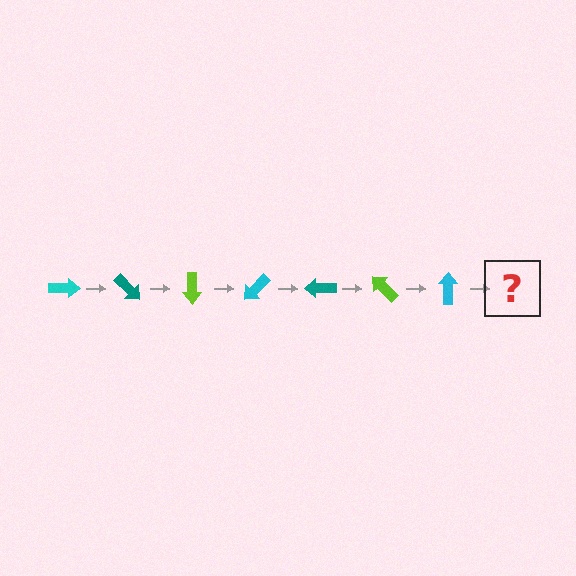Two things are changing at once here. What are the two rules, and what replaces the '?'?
The two rules are that it rotates 45 degrees each step and the color cycles through cyan, teal, and lime. The '?' should be a teal arrow, rotated 315 degrees from the start.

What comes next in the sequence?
The next element should be a teal arrow, rotated 315 degrees from the start.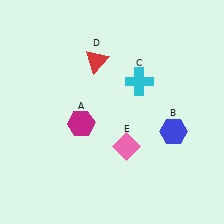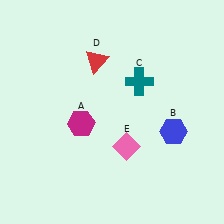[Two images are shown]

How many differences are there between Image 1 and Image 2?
There is 1 difference between the two images.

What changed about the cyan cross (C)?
In Image 1, C is cyan. In Image 2, it changed to teal.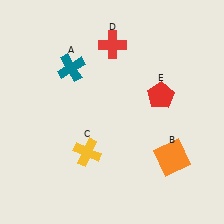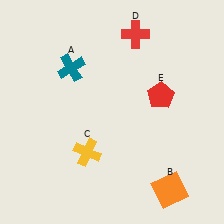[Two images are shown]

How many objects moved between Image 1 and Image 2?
2 objects moved between the two images.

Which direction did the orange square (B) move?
The orange square (B) moved down.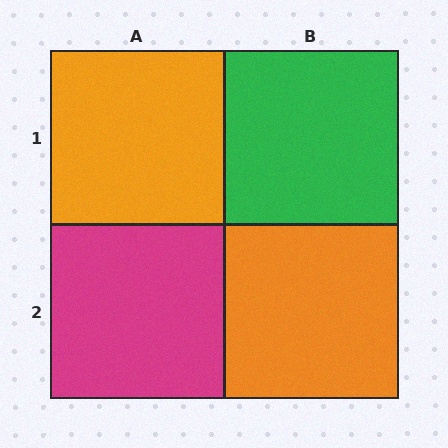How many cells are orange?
2 cells are orange.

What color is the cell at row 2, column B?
Orange.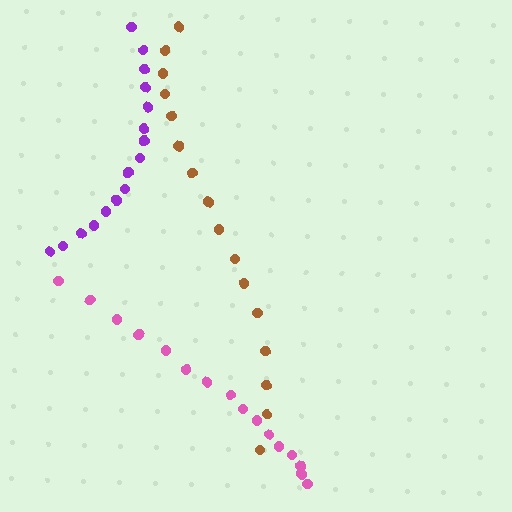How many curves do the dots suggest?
There are 3 distinct paths.